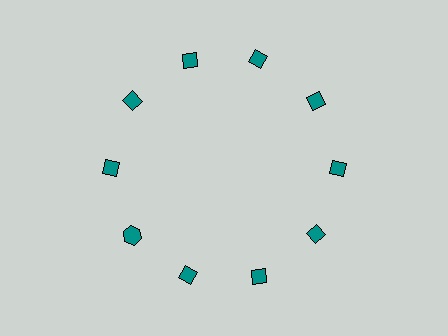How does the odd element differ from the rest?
It has a different shape: hexagon instead of diamond.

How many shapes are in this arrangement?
There are 10 shapes arranged in a ring pattern.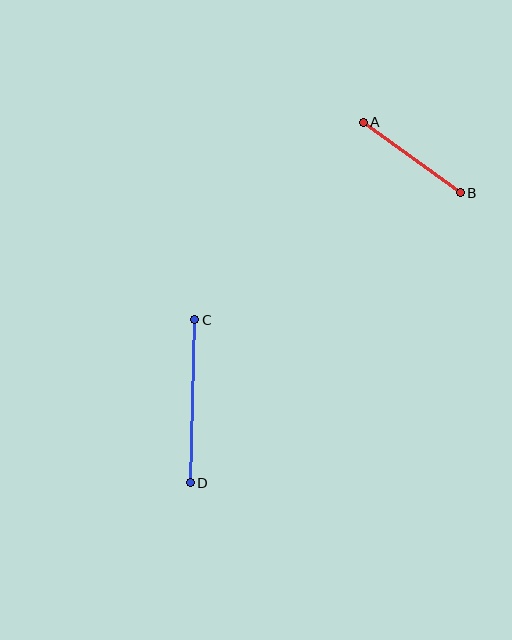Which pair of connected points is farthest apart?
Points C and D are farthest apart.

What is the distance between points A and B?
The distance is approximately 120 pixels.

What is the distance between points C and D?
The distance is approximately 163 pixels.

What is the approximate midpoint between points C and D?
The midpoint is at approximately (193, 401) pixels.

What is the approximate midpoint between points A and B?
The midpoint is at approximately (412, 158) pixels.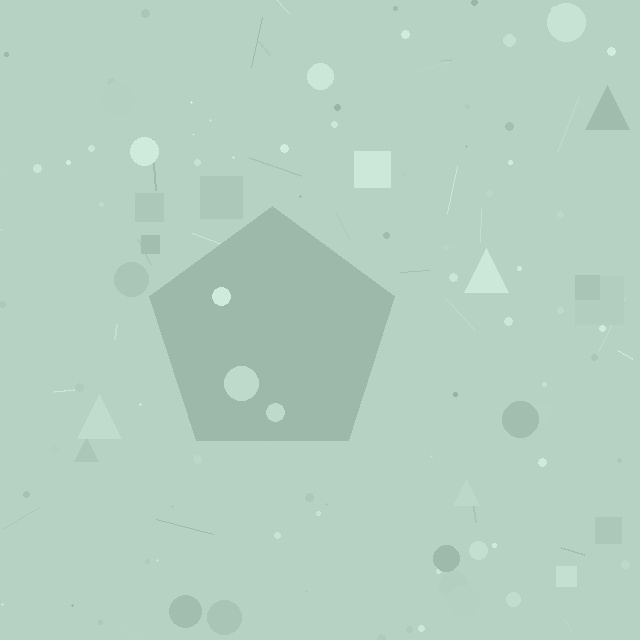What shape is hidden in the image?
A pentagon is hidden in the image.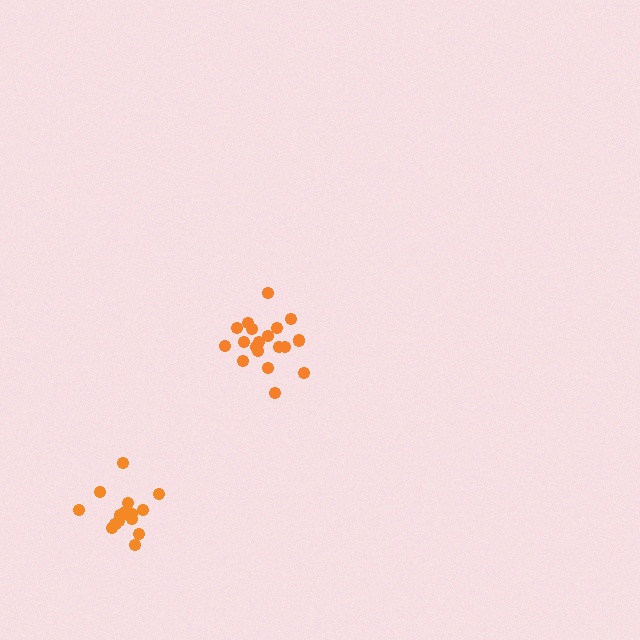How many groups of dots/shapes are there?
There are 2 groups.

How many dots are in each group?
Group 1: 19 dots, Group 2: 18 dots (37 total).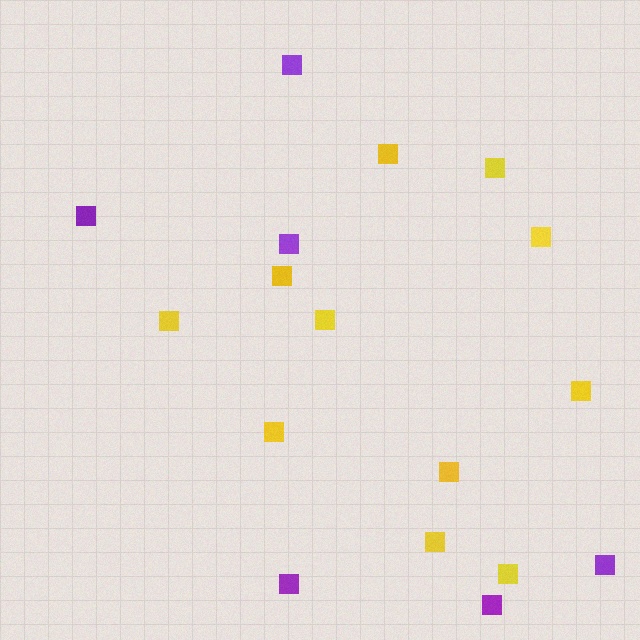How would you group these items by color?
There are 2 groups: one group of yellow squares (11) and one group of purple squares (6).